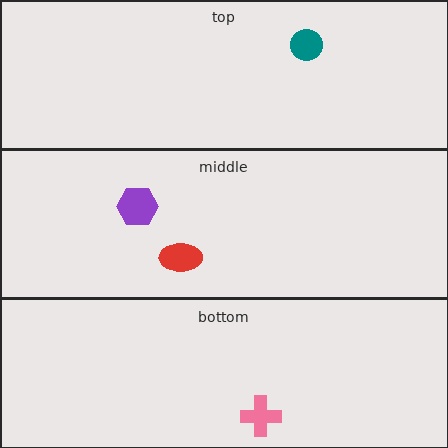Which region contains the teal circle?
The top region.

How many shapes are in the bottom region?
1.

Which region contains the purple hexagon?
The middle region.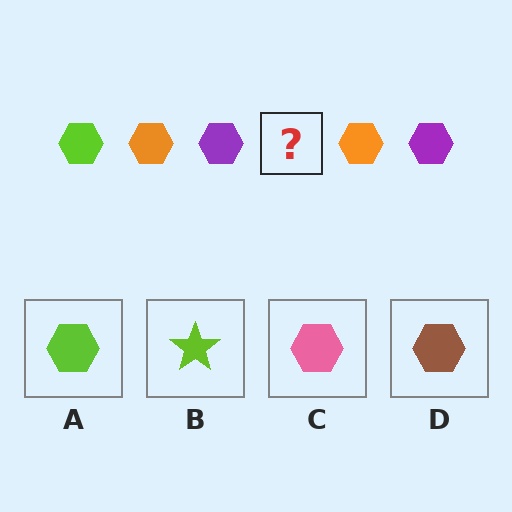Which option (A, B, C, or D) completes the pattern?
A.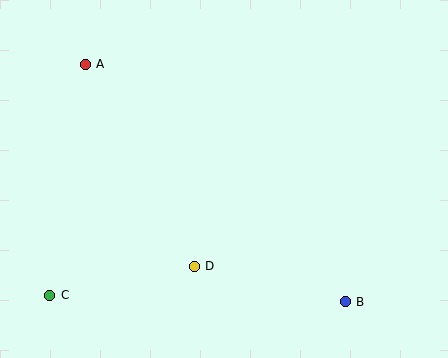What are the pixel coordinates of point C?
Point C is at (50, 295).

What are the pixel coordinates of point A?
Point A is at (85, 64).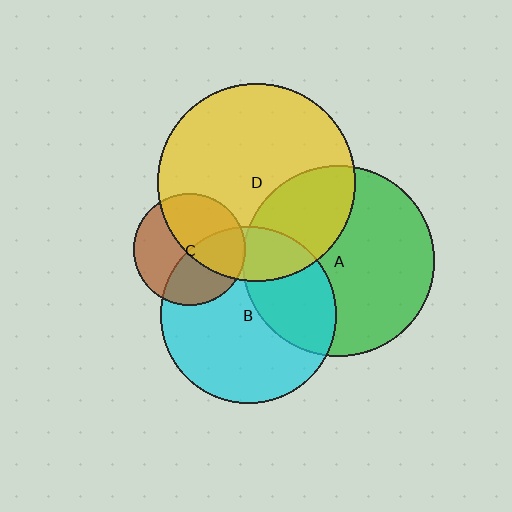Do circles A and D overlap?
Yes.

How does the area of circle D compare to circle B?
Approximately 1.3 times.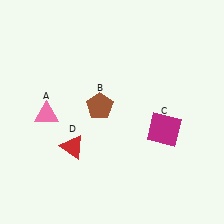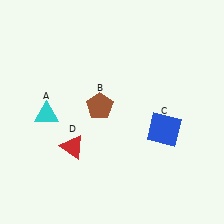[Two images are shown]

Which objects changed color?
A changed from pink to cyan. C changed from magenta to blue.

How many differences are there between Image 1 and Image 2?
There are 2 differences between the two images.